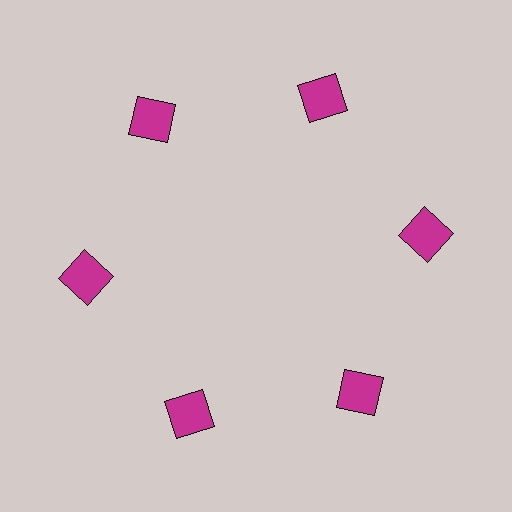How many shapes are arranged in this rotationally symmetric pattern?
There are 6 shapes, arranged in 6 groups of 1.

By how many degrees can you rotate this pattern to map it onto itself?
The pattern maps onto itself every 60 degrees of rotation.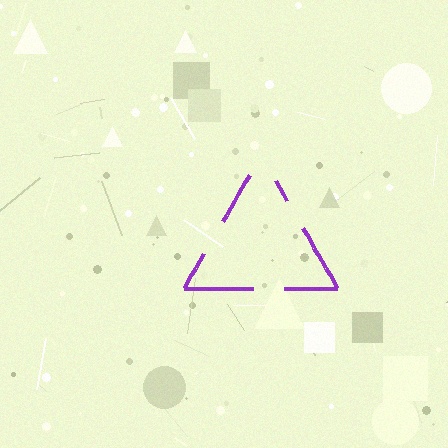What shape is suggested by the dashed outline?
The dashed outline suggests a triangle.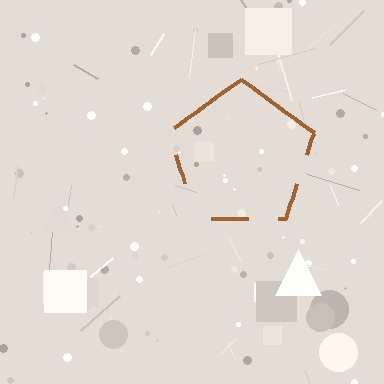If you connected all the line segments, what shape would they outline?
They would outline a pentagon.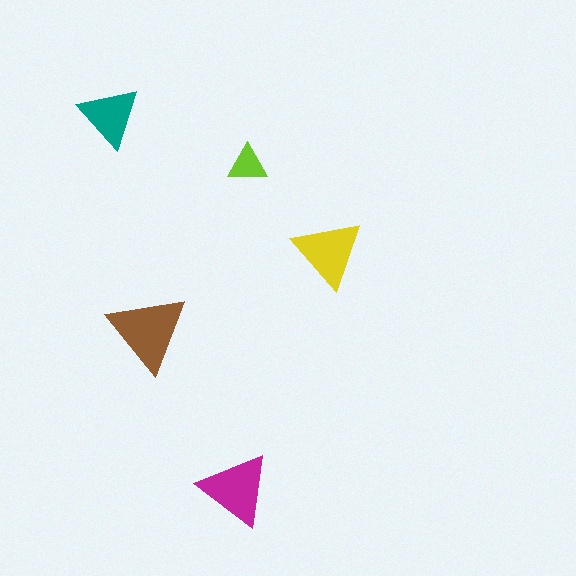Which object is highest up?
The teal triangle is topmost.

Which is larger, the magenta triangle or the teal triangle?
The magenta one.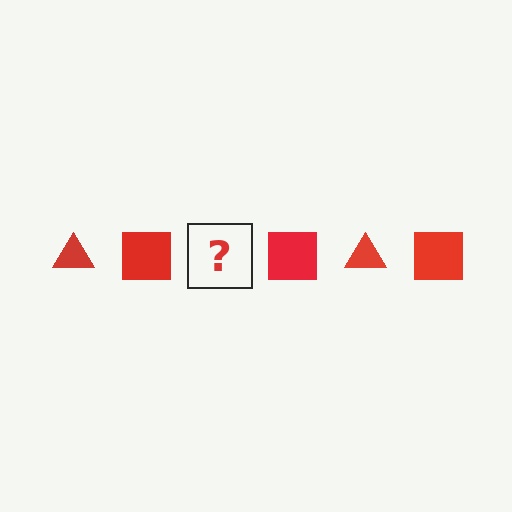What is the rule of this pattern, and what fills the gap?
The rule is that the pattern cycles through triangle, square shapes in red. The gap should be filled with a red triangle.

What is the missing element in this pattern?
The missing element is a red triangle.